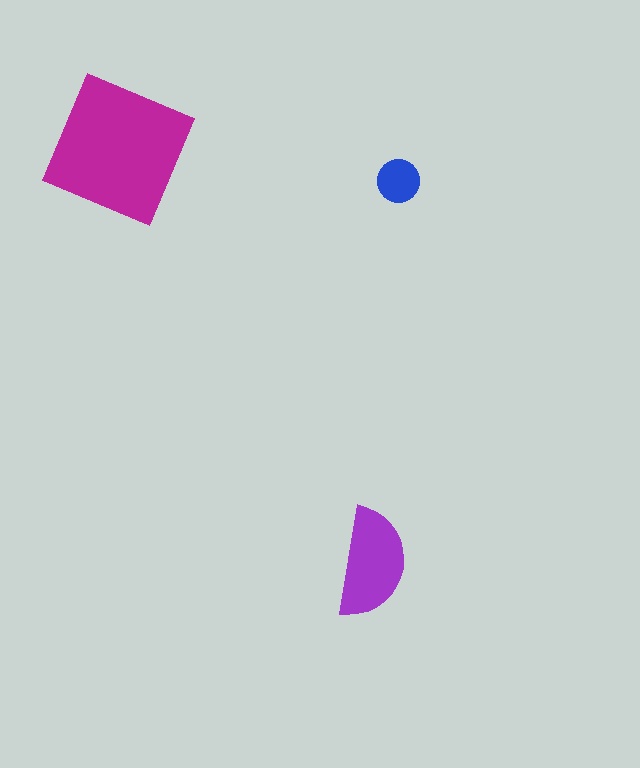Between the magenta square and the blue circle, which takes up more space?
The magenta square.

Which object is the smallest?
The blue circle.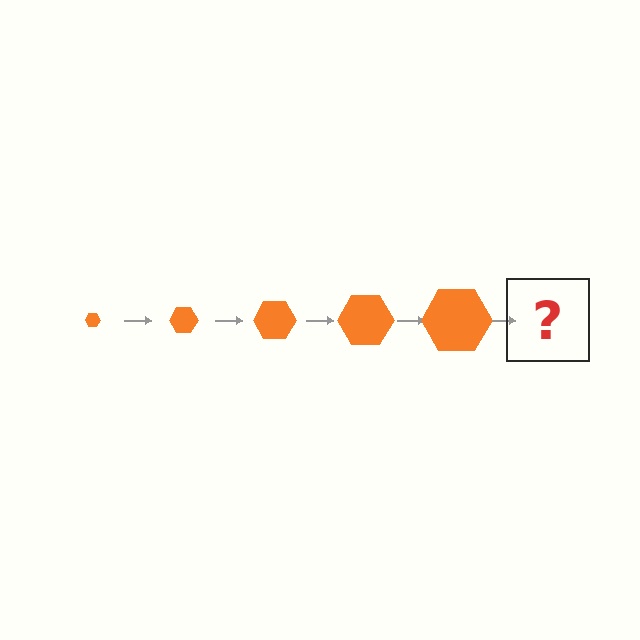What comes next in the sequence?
The next element should be an orange hexagon, larger than the previous one.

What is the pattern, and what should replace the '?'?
The pattern is that the hexagon gets progressively larger each step. The '?' should be an orange hexagon, larger than the previous one.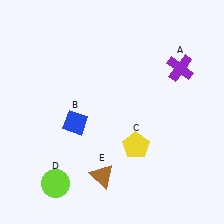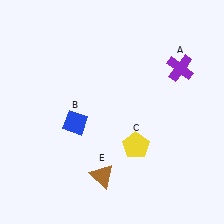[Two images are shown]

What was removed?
The lime circle (D) was removed in Image 2.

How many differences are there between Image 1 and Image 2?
There is 1 difference between the two images.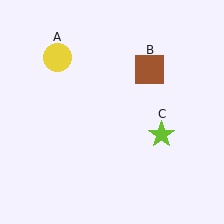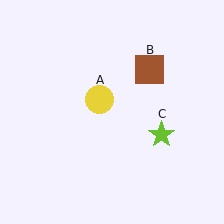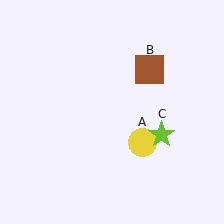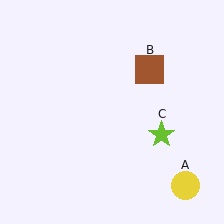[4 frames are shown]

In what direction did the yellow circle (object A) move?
The yellow circle (object A) moved down and to the right.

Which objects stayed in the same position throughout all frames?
Brown square (object B) and lime star (object C) remained stationary.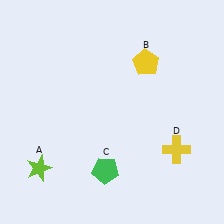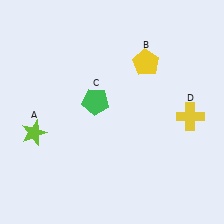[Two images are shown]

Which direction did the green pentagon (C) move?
The green pentagon (C) moved up.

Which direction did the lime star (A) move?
The lime star (A) moved up.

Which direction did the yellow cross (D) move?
The yellow cross (D) moved up.